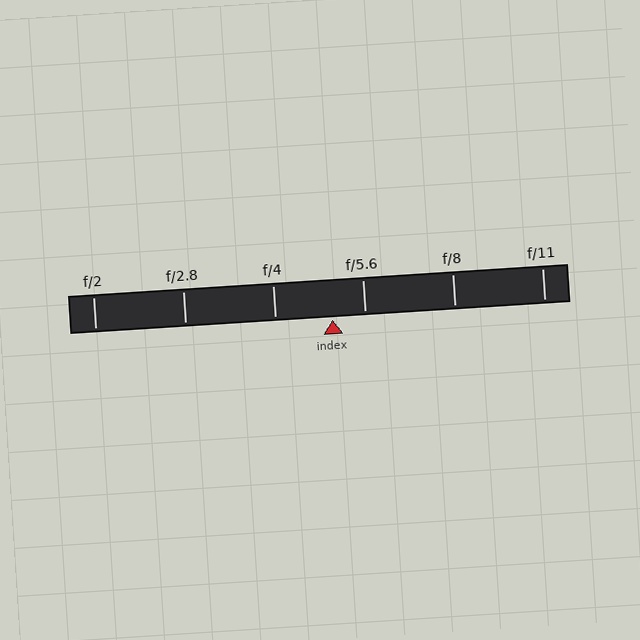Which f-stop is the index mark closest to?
The index mark is closest to f/5.6.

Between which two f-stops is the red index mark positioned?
The index mark is between f/4 and f/5.6.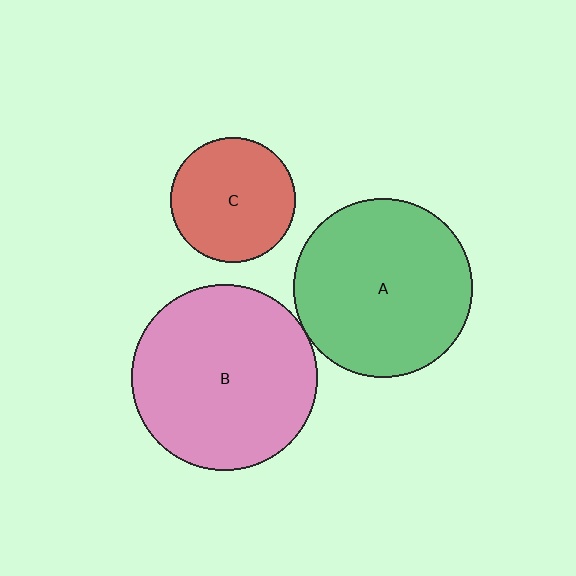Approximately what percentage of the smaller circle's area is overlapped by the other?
Approximately 5%.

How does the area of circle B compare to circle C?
Approximately 2.2 times.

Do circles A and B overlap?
Yes.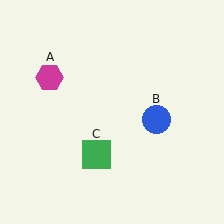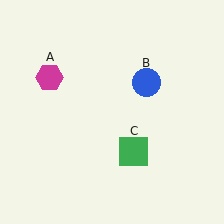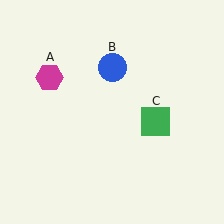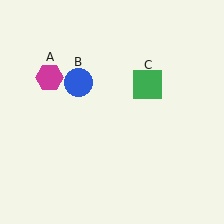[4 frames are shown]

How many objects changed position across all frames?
2 objects changed position: blue circle (object B), green square (object C).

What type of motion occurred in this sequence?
The blue circle (object B), green square (object C) rotated counterclockwise around the center of the scene.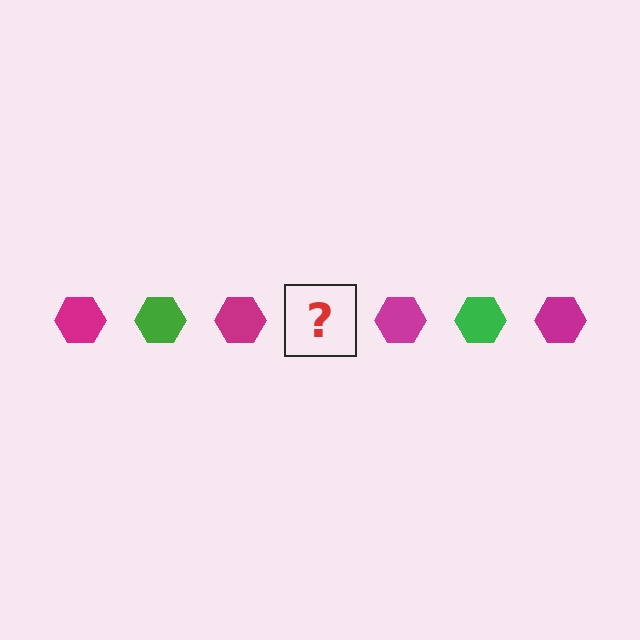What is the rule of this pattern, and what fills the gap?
The rule is that the pattern cycles through magenta, green hexagons. The gap should be filled with a green hexagon.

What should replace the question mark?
The question mark should be replaced with a green hexagon.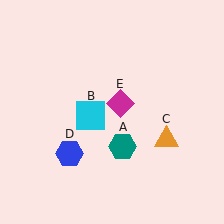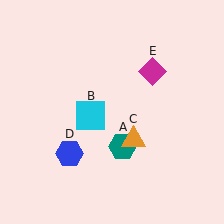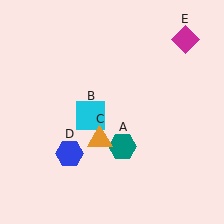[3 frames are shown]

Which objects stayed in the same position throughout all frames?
Teal hexagon (object A) and cyan square (object B) and blue hexagon (object D) remained stationary.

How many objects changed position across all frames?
2 objects changed position: orange triangle (object C), magenta diamond (object E).